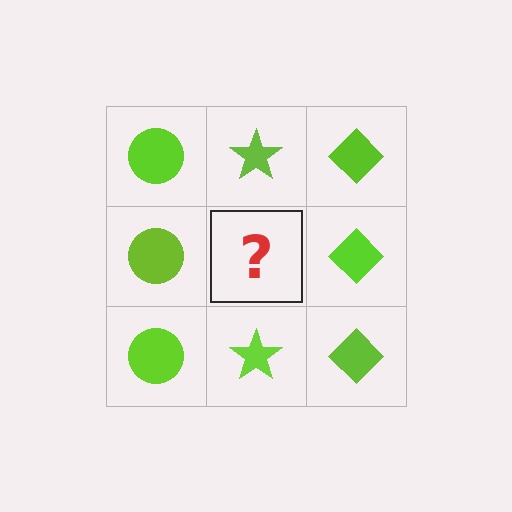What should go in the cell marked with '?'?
The missing cell should contain a lime star.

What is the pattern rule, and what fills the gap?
The rule is that each column has a consistent shape. The gap should be filled with a lime star.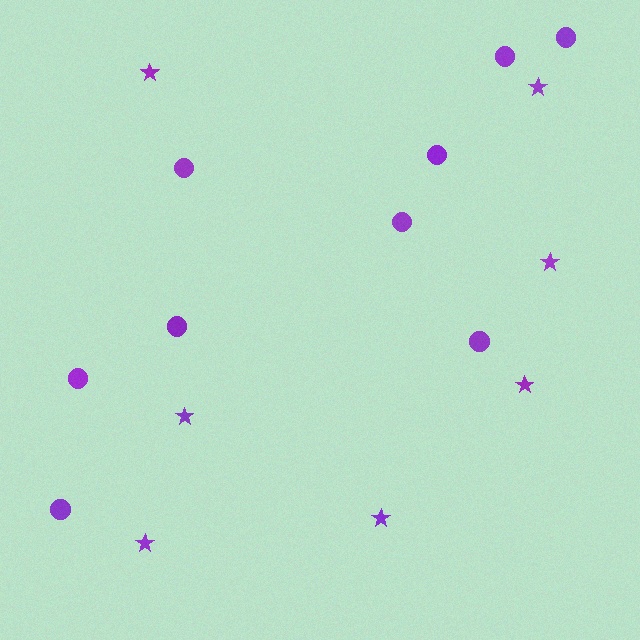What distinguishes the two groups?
There are 2 groups: one group of stars (7) and one group of circles (9).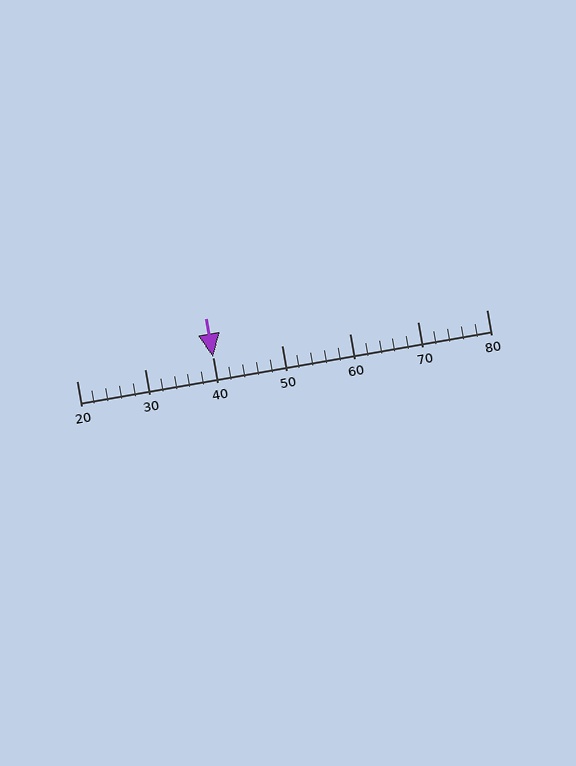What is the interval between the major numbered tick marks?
The major tick marks are spaced 10 units apart.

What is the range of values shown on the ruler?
The ruler shows values from 20 to 80.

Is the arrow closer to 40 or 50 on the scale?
The arrow is closer to 40.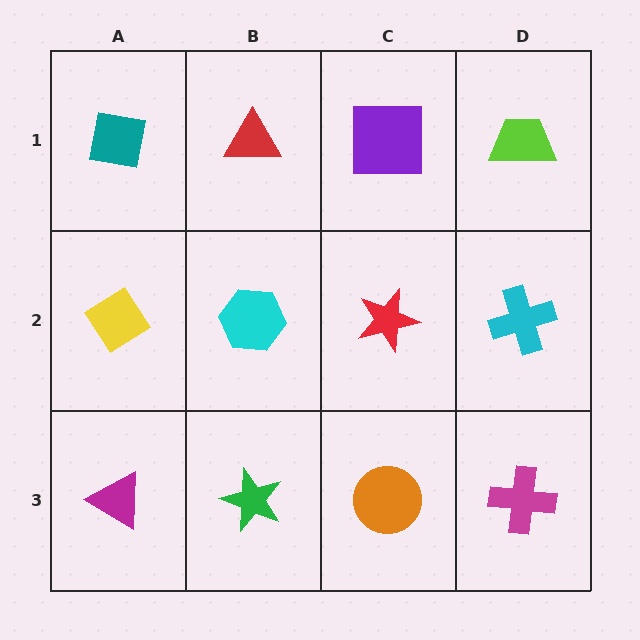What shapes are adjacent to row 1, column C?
A red star (row 2, column C), a red triangle (row 1, column B), a lime trapezoid (row 1, column D).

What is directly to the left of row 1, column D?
A purple square.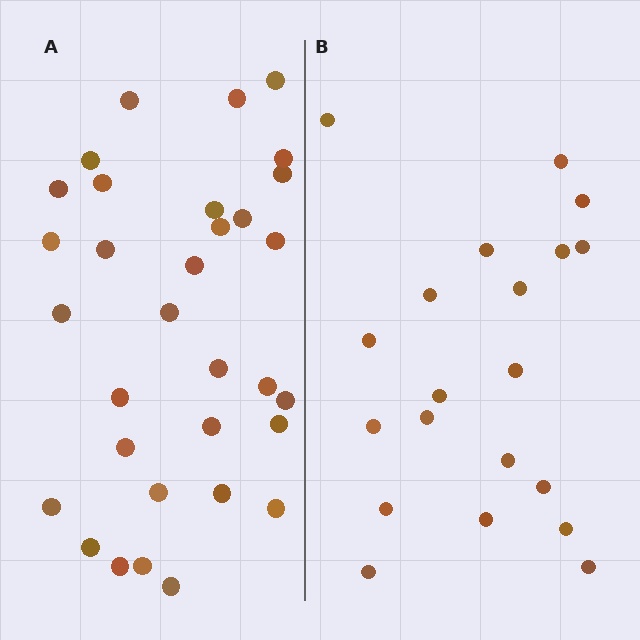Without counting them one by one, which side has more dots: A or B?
Region A (the left region) has more dots.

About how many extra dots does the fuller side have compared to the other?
Region A has roughly 12 or so more dots than region B.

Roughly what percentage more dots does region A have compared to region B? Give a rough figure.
About 60% more.